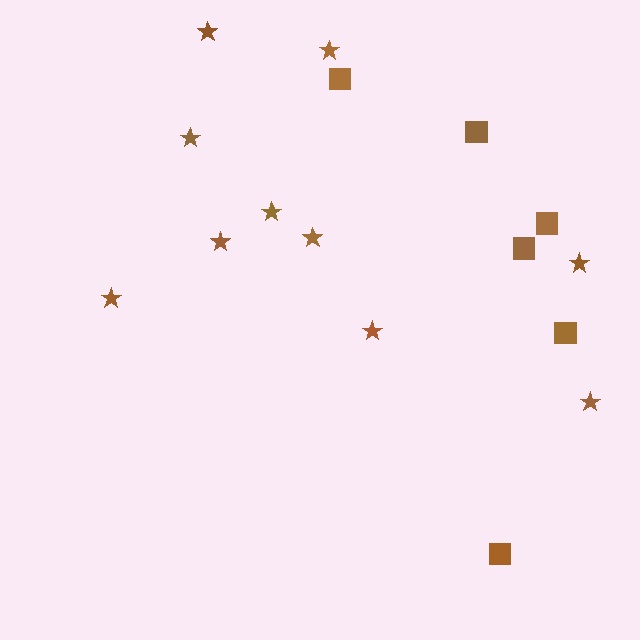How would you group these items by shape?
There are 2 groups: one group of stars (10) and one group of squares (6).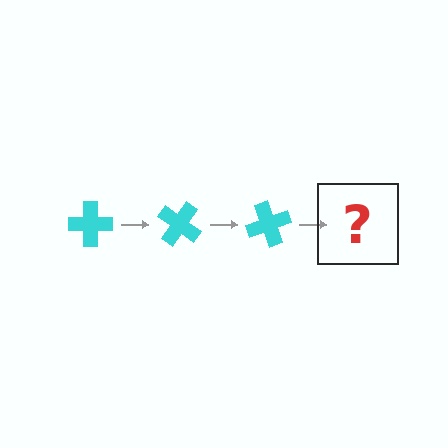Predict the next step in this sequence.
The next step is a cyan cross rotated 105 degrees.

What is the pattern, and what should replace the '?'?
The pattern is that the cross rotates 35 degrees each step. The '?' should be a cyan cross rotated 105 degrees.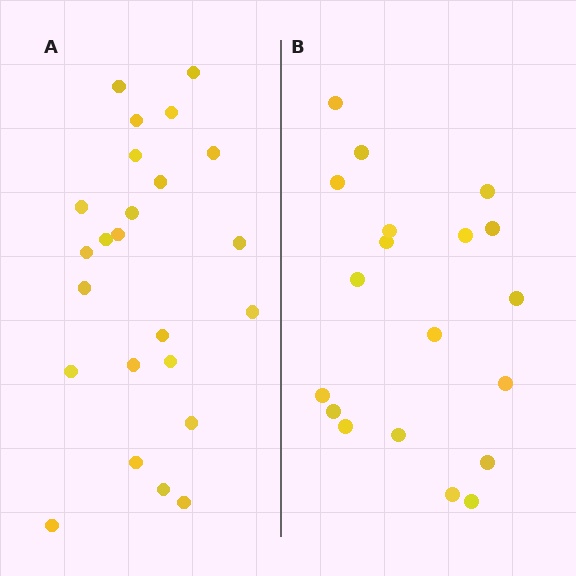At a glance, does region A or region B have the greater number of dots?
Region A (the left region) has more dots.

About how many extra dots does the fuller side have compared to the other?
Region A has about 5 more dots than region B.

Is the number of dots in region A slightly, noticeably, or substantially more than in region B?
Region A has noticeably more, but not dramatically so. The ratio is roughly 1.3 to 1.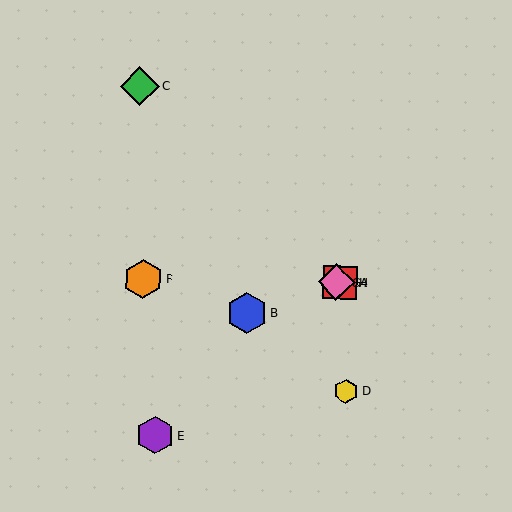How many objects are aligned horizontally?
4 objects (A, F, G, H) are aligned horizontally.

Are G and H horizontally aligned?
Yes, both are at y≈282.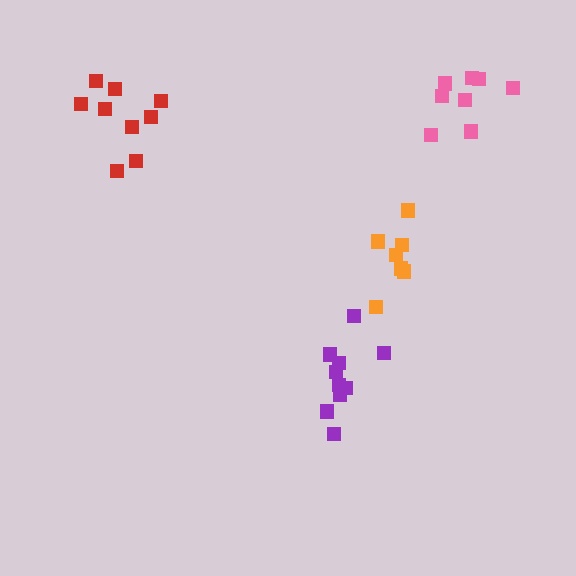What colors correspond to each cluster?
The clusters are colored: orange, purple, red, pink.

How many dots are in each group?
Group 1: 7 dots, Group 2: 10 dots, Group 3: 9 dots, Group 4: 8 dots (34 total).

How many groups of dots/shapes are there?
There are 4 groups.